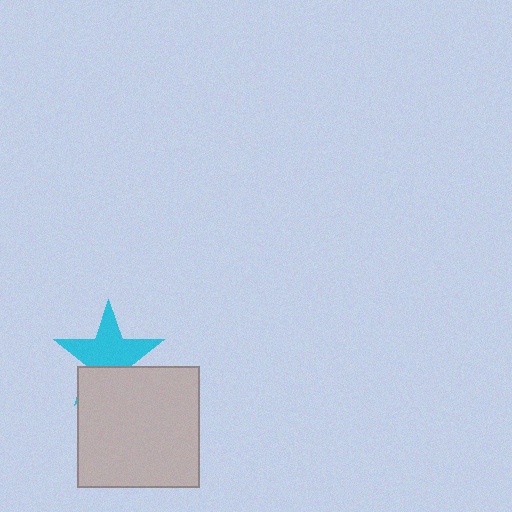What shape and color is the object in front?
The object in front is a light gray square.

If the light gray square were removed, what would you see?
You would see the complete cyan star.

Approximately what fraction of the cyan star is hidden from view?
Roughly 36% of the cyan star is hidden behind the light gray square.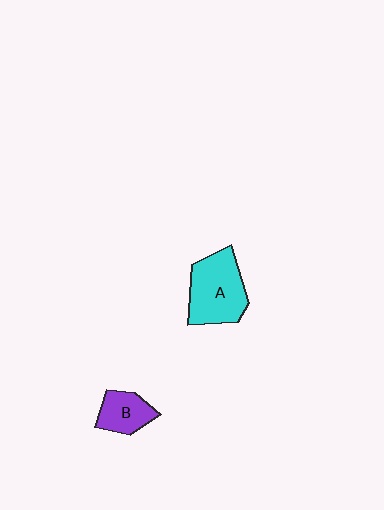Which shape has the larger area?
Shape A (cyan).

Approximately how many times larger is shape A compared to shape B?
Approximately 1.9 times.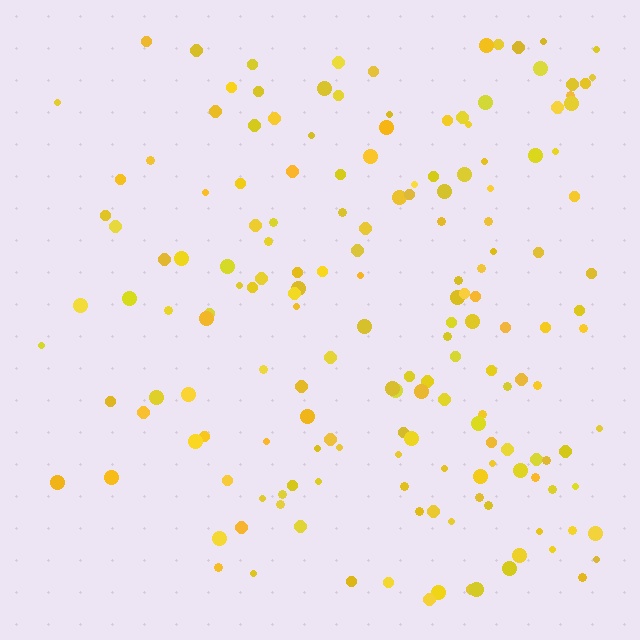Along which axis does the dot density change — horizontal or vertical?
Horizontal.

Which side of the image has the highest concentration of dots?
The right.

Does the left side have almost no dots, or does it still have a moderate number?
Still a moderate number, just noticeably fewer than the right.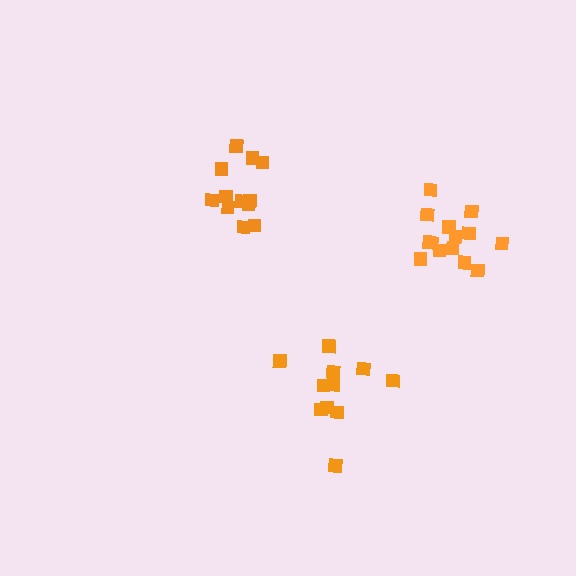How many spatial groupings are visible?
There are 3 spatial groupings.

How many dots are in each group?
Group 1: 12 dots, Group 2: 14 dots, Group 3: 11 dots (37 total).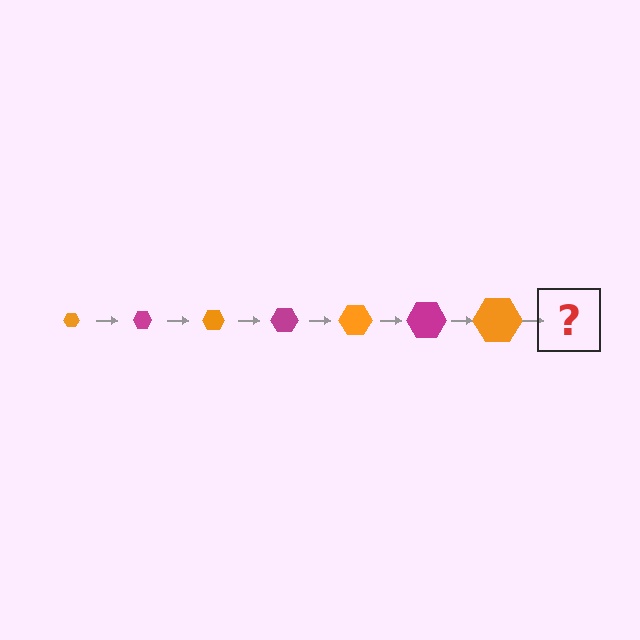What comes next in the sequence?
The next element should be a magenta hexagon, larger than the previous one.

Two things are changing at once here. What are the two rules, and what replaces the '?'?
The two rules are that the hexagon grows larger each step and the color cycles through orange and magenta. The '?' should be a magenta hexagon, larger than the previous one.